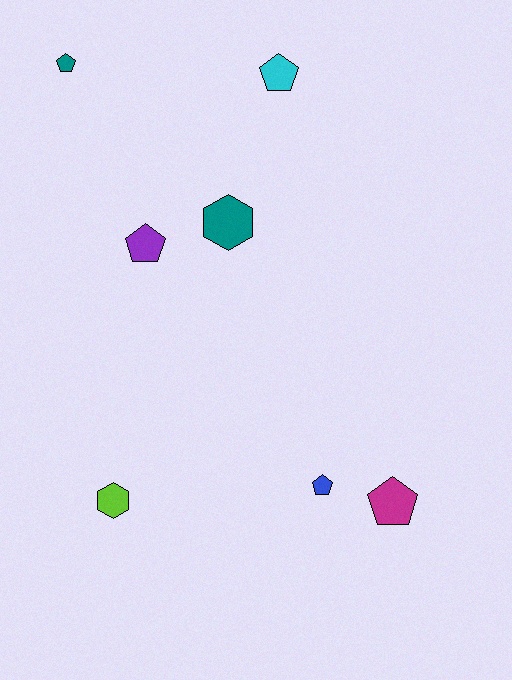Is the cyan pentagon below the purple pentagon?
No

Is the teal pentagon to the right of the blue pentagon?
No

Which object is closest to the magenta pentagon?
The blue pentagon is closest to the magenta pentagon.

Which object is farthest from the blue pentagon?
The teal pentagon is farthest from the blue pentagon.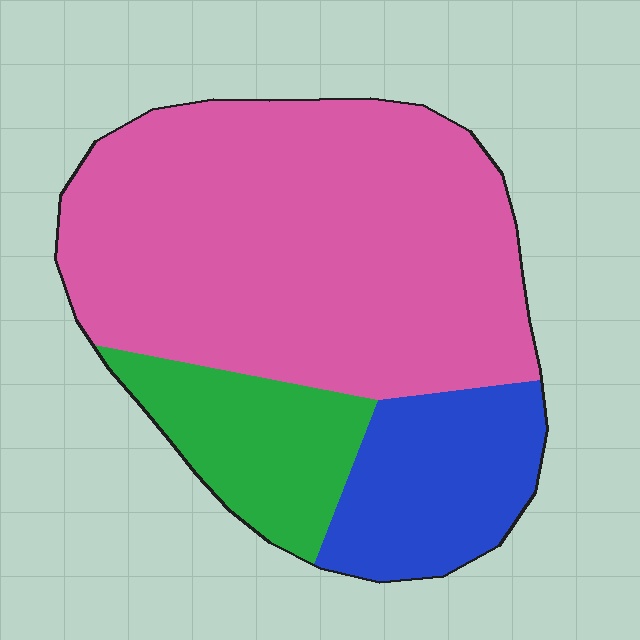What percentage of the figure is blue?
Blue covers 18% of the figure.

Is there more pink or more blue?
Pink.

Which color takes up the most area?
Pink, at roughly 65%.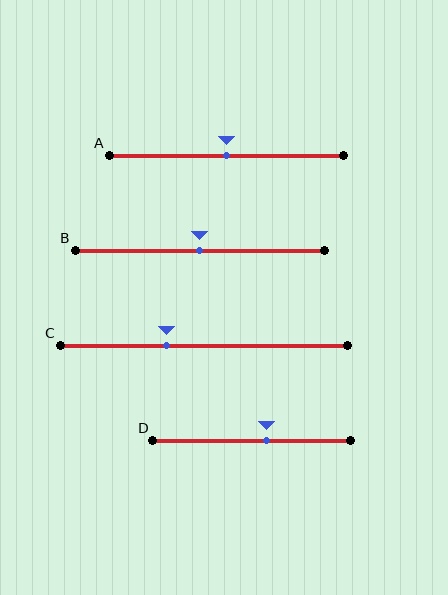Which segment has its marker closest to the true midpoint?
Segment A has its marker closest to the true midpoint.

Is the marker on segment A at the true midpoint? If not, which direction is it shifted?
Yes, the marker on segment A is at the true midpoint.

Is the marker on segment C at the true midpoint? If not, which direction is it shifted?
No, the marker on segment C is shifted to the left by about 13% of the segment length.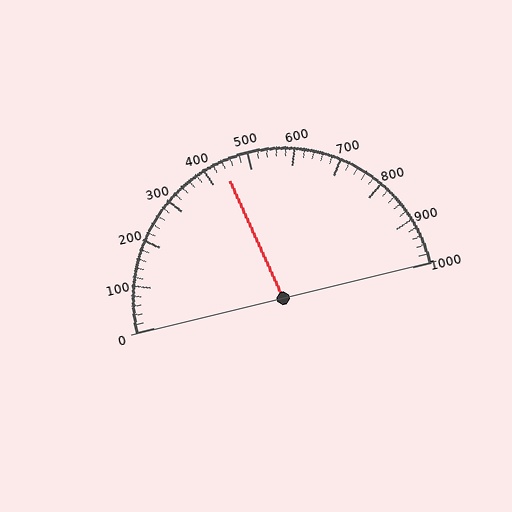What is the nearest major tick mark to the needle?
The nearest major tick mark is 400.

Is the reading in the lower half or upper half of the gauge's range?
The reading is in the lower half of the range (0 to 1000).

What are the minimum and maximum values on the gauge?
The gauge ranges from 0 to 1000.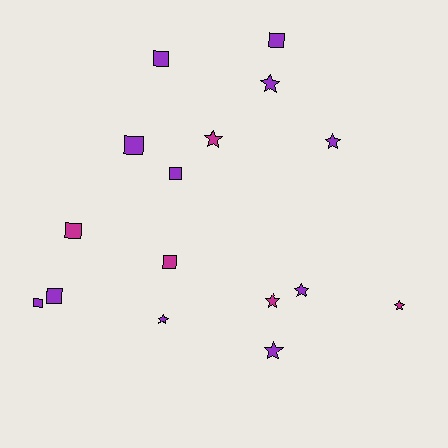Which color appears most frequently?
Purple, with 11 objects.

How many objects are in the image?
There are 16 objects.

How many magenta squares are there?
There are 2 magenta squares.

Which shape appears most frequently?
Star, with 8 objects.